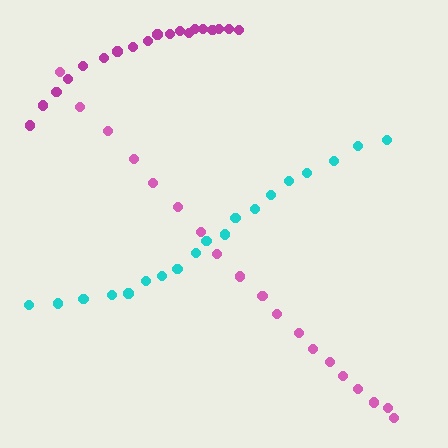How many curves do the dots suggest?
There are 3 distinct paths.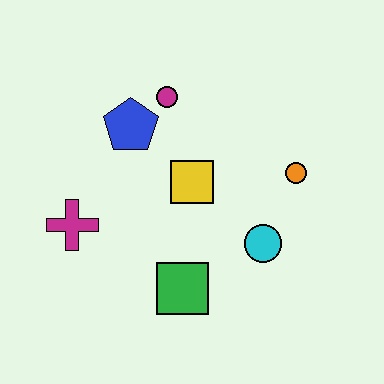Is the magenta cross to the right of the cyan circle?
No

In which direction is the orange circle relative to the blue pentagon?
The orange circle is to the right of the blue pentagon.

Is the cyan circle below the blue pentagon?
Yes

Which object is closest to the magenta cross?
The blue pentagon is closest to the magenta cross.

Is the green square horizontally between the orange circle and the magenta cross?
Yes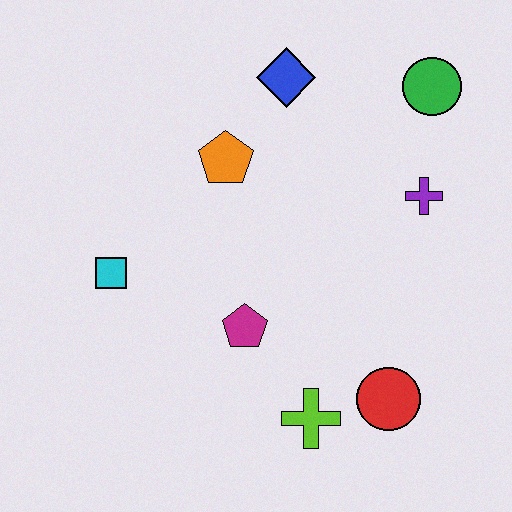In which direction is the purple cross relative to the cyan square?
The purple cross is to the right of the cyan square.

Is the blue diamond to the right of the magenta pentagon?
Yes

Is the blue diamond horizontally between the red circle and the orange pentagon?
Yes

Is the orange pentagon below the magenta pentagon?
No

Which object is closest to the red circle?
The lime cross is closest to the red circle.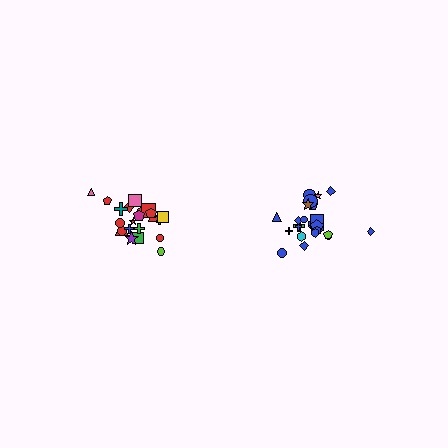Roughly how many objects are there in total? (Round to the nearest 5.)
Roughly 45 objects in total.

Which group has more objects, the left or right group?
The right group.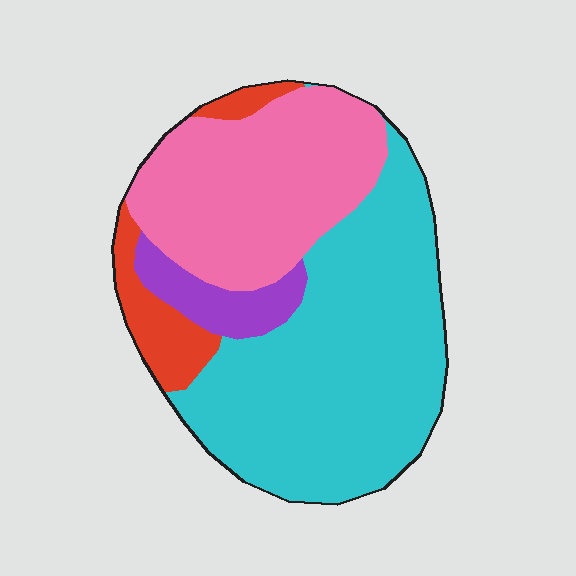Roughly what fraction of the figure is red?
Red takes up about one tenth (1/10) of the figure.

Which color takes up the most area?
Cyan, at roughly 50%.